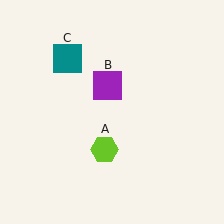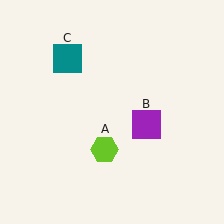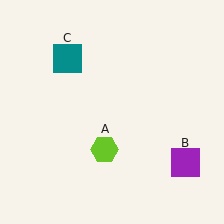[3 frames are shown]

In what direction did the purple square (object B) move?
The purple square (object B) moved down and to the right.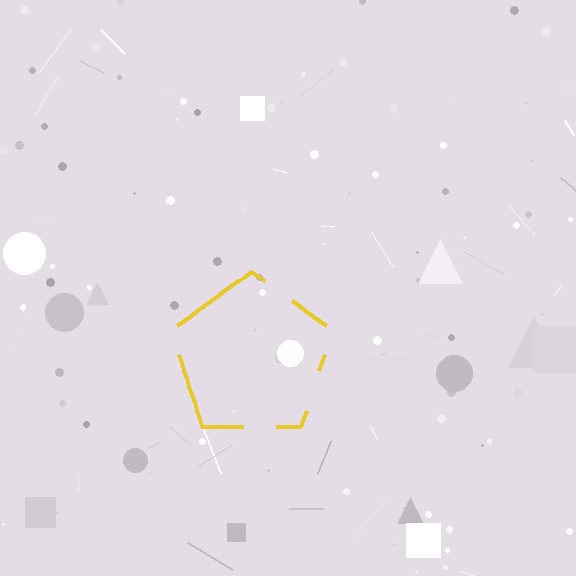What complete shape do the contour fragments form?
The contour fragments form a pentagon.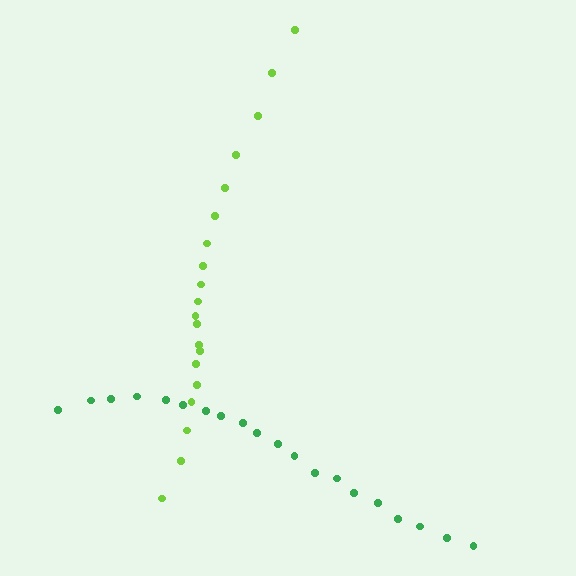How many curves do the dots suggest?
There are 2 distinct paths.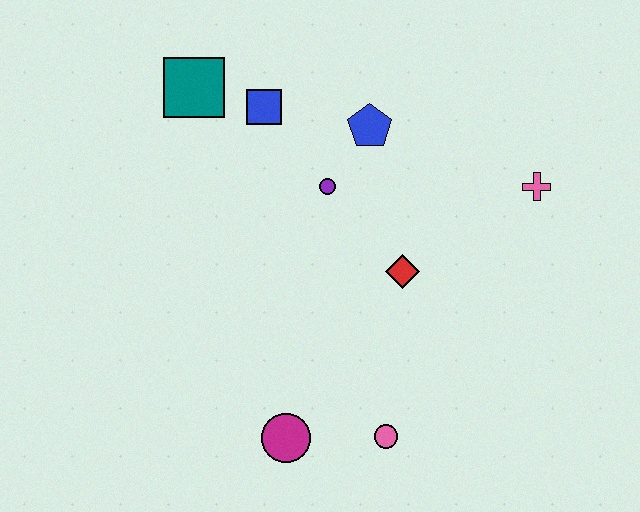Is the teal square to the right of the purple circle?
No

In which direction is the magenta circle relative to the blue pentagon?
The magenta circle is below the blue pentagon.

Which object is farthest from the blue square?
The pink circle is farthest from the blue square.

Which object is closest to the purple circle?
The blue pentagon is closest to the purple circle.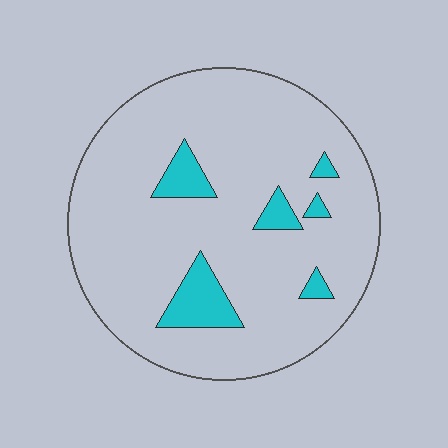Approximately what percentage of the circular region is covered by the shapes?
Approximately 10%.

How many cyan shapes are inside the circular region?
6.